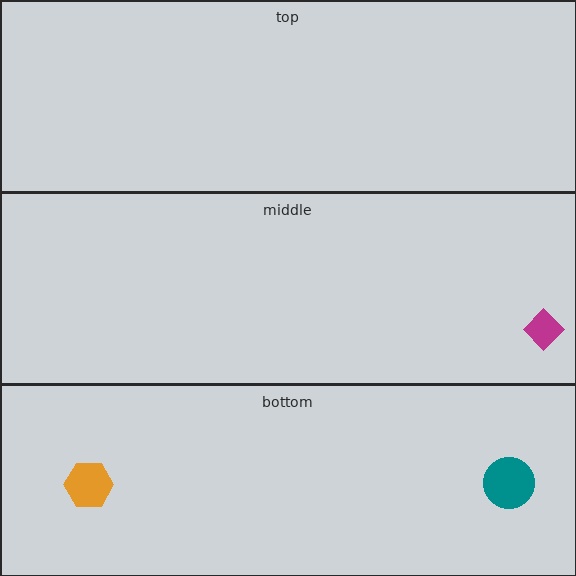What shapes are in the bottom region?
The teal circle, the orange hexagon.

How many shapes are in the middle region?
1.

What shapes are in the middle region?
The magenta diamond.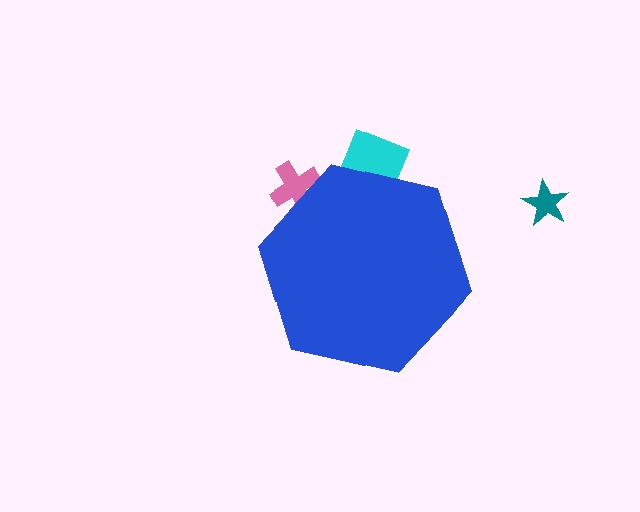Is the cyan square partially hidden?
Yes, the cyan square is partially hidden behind the blue hexagon.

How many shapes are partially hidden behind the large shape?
2 shapes are partially hidden.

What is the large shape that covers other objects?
A blue hexagon.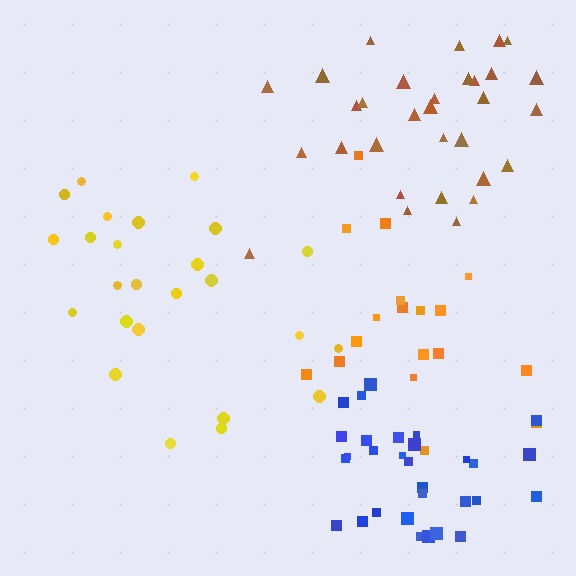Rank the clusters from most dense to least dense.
blue, brown, yellow, orange.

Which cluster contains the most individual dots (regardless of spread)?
Brown (31).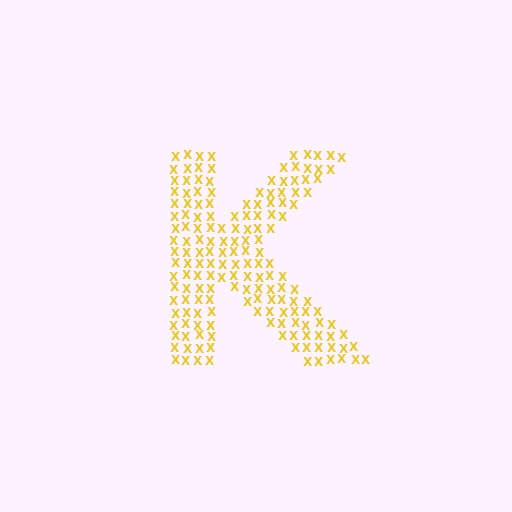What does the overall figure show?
The overall figure shows the letter K.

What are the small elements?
The small elements are letter X's.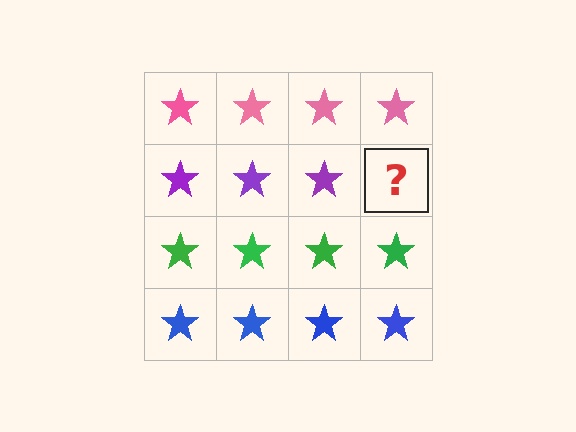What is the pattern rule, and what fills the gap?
The rule is that each row has a consistent color. The gap should be filled with a purple star.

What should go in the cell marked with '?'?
The missing cell should contain a purple star.